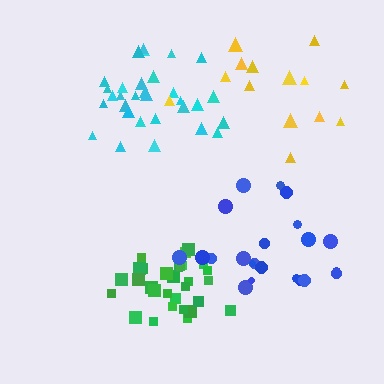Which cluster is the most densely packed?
Green.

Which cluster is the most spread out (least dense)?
Yellow.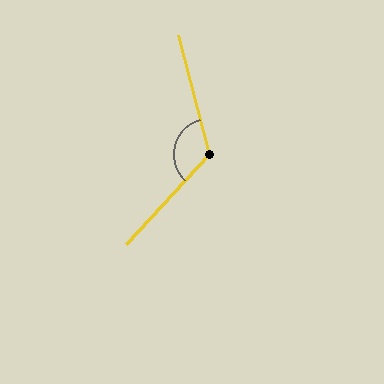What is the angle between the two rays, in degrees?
Approximately 123 degrees.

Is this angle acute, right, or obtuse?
It is obtuse.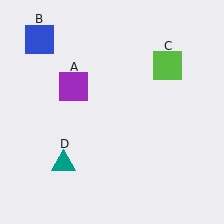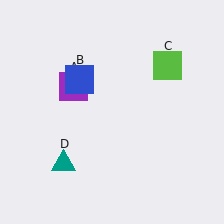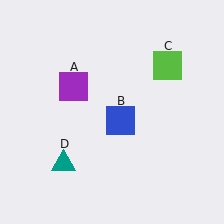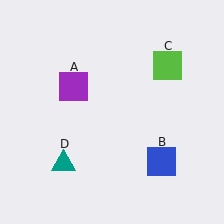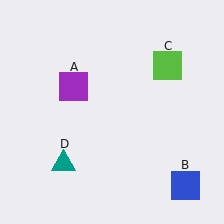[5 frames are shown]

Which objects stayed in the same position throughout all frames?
Purple square (object A) and lime square (object C) and teal triangle (object D) remained stationary.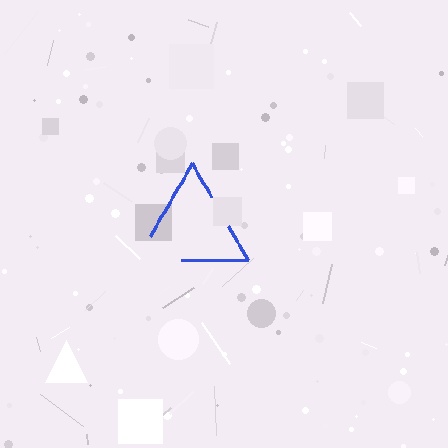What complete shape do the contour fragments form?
The contour fragments form a triangle.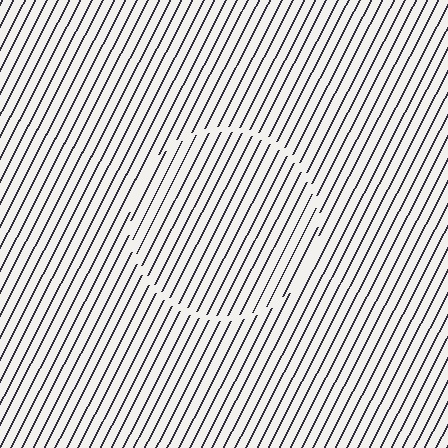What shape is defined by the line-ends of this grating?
An illusory circle. The interior of the shape contains the same grating, shifted by half a period — the contour is defined by the phase discontinuity where line-ends from the inner and outer gratings abut.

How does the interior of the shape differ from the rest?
The interior of the shape contains the same grating, shifted by half a period — the contour is defined by the phase discontinuity where line-ends from the inner and outer gratings abut.